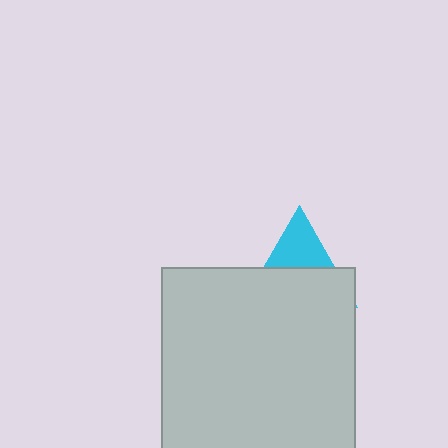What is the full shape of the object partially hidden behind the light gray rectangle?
The partially hidden object is a cyan triangle.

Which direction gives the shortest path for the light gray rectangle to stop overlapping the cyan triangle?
Moving down gives the shortest separation.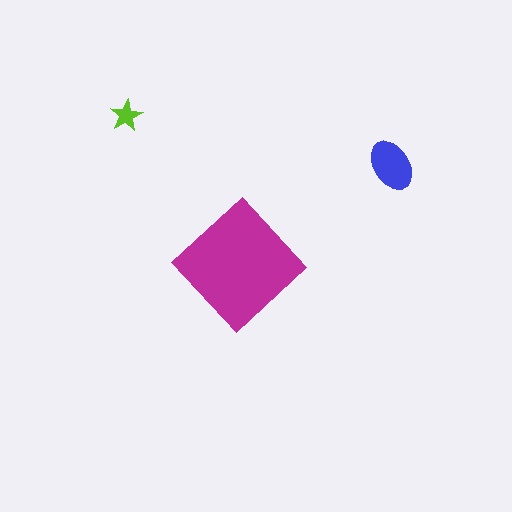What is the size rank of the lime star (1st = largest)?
3rd.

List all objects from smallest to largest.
The lime star, the blue ellipse, the magenta diamond.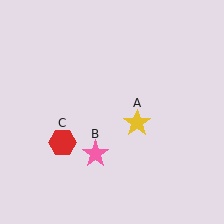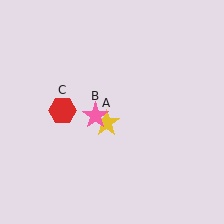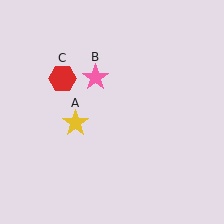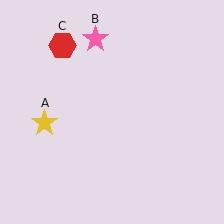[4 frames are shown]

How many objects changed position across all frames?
3 objects changed position: yellow star (object A), pink star (object B), red hexagon (object C).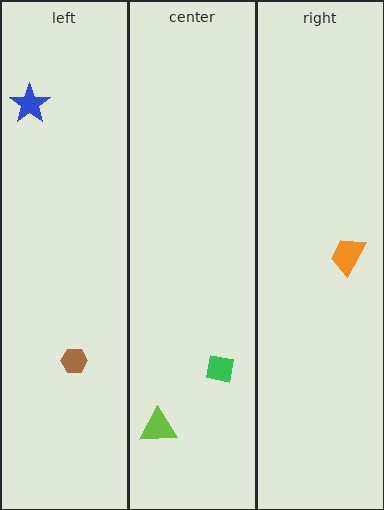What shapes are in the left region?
The blue star, the brown hexagon.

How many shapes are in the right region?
1.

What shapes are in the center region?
The green square, the lime triangle.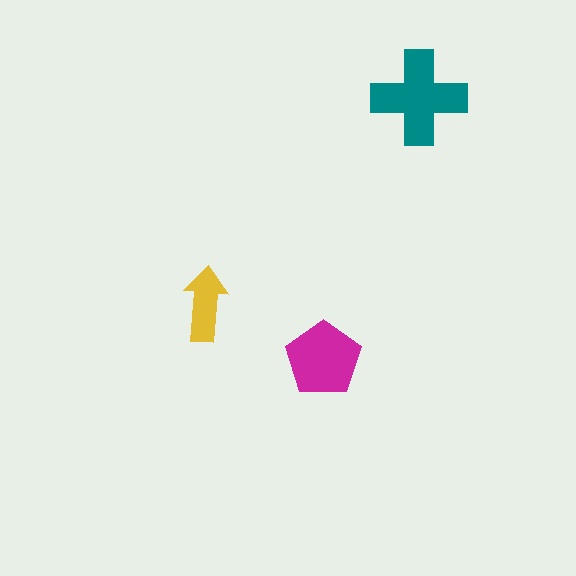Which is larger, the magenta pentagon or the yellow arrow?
The magenta pentagon.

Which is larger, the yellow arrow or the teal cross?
The teal cross.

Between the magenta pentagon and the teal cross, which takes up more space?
The teal cross.